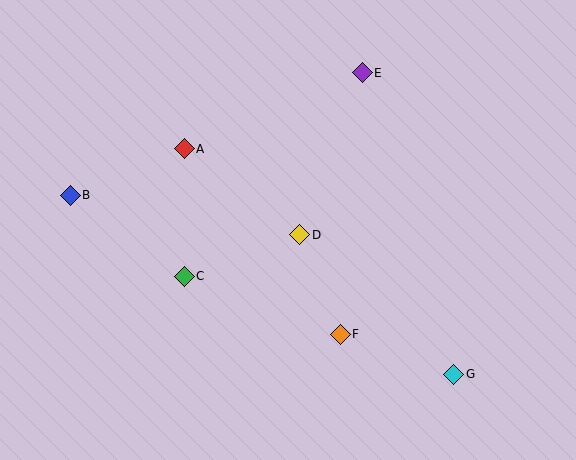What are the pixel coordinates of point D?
Point D is at (300, 235).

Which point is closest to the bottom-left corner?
Point C is closest to the bottom-left corner.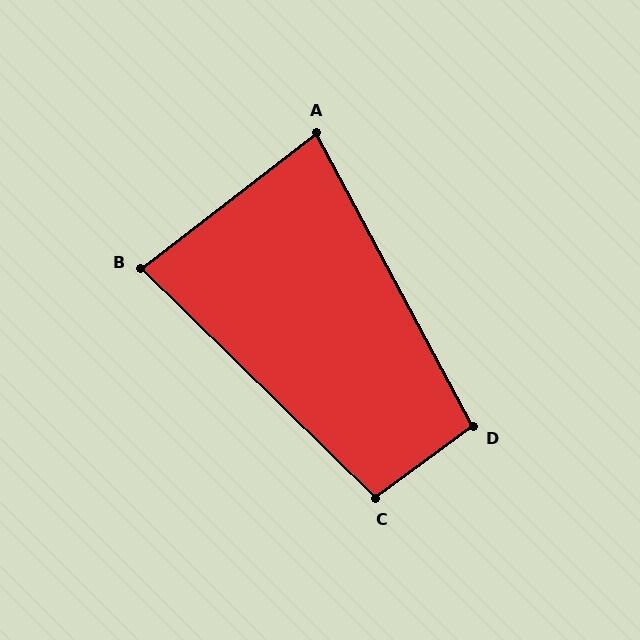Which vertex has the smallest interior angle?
A, at approximately 81 degrees.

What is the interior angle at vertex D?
Approximately 98 degrees (obtuse).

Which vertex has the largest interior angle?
C, at approximately 99 degrees.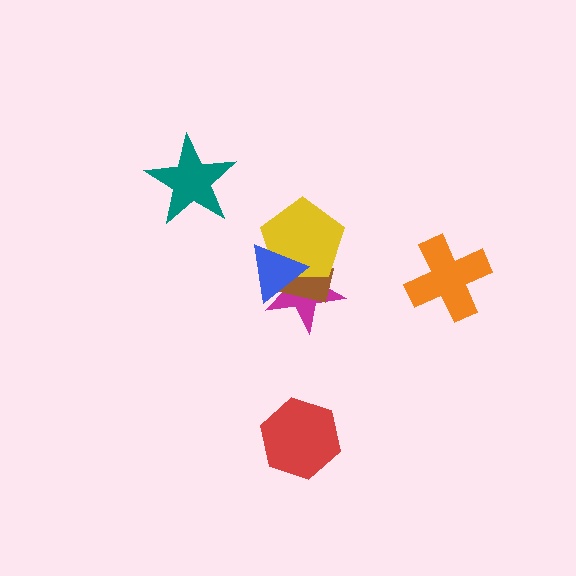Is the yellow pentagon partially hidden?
Yes, it is partially covered by another shape.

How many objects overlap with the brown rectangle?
3 objects overlap with the brown rectangle.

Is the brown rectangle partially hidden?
Yes, it is partially covered by another shape.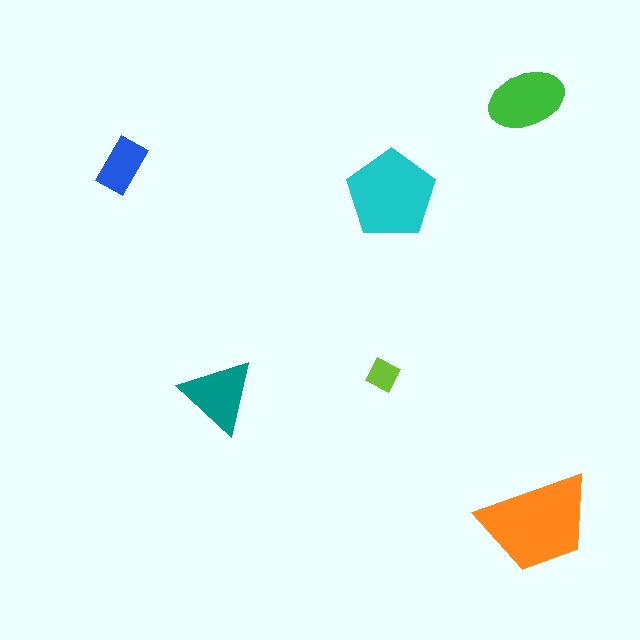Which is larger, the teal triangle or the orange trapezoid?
The orange trapezoid.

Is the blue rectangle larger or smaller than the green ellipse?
Smaller.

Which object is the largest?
The orange trapezoid.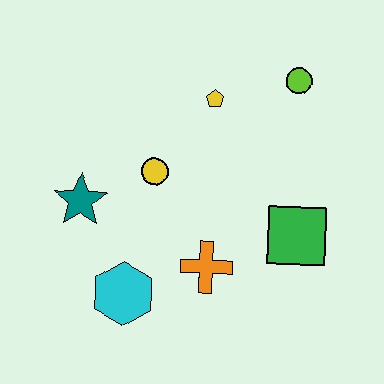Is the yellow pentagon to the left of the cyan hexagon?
No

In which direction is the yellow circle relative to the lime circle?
The yellow circle is to the left of the lime circle.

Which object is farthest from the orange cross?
The lime circle is farthest from the orange cross.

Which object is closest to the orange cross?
The cyan hexagon is closest to the orange cross.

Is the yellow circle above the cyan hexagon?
Yes